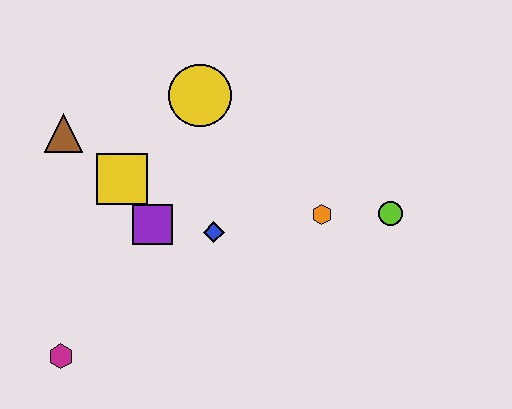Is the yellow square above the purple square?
Yes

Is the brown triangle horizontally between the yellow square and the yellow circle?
No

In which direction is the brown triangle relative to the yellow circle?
The brown triangle is to the left of the yellow circle.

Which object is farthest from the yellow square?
The lime circle is farthest from the yellow square.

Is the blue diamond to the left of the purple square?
No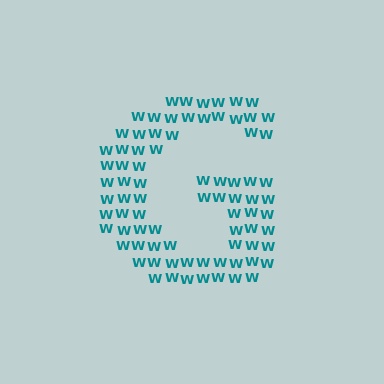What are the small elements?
The small elements are letter W's.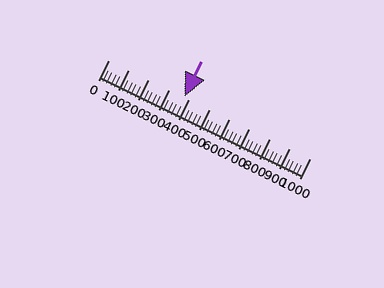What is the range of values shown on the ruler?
The ruler shows values from 0 to 1000.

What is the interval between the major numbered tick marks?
The major tick marks are spaced 100 units apart.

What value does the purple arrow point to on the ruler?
The purple arrow points to approximately 376.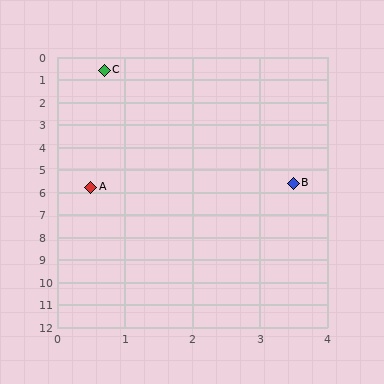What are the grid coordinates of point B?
Point B is at approximately (3.5, 5.6).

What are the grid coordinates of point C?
Point C is at approximately (0.7, 0.6).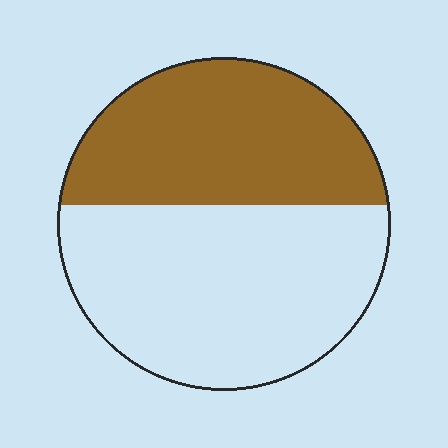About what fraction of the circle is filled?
About two fifths (2/5).